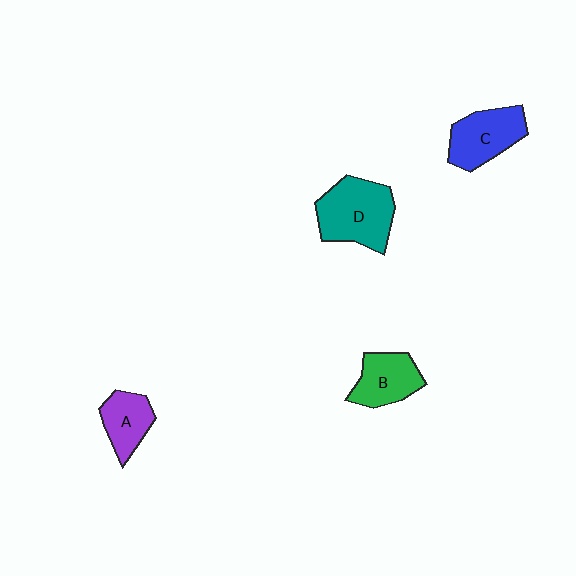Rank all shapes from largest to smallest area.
From largest to smallest: D (teal), C (blue), B (green), A (purple).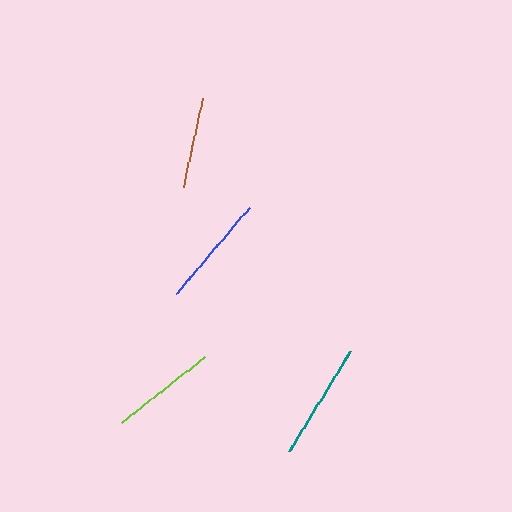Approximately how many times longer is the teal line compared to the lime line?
The teal line is approximately 1.1 times the length of the lime line.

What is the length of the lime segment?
The lime segment is approximately 106 pixels long.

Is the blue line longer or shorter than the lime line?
The blue line is longer than the lime line.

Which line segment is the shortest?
The brown line is the shortest at approximately 91 pixels.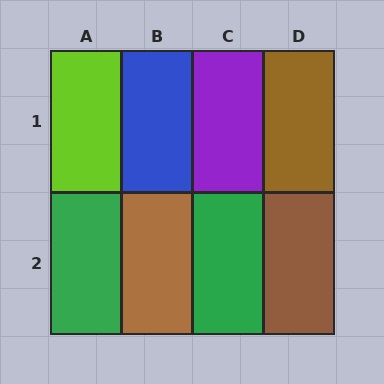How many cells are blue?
1 cell is blue.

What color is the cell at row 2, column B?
Brown.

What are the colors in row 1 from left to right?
Lime, blue, purple, brown.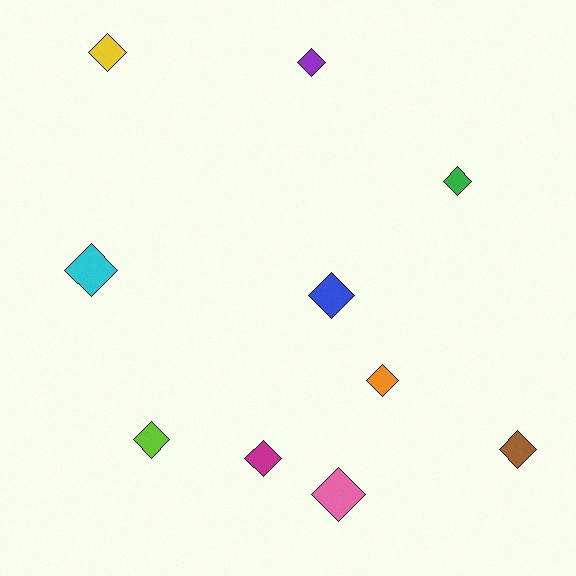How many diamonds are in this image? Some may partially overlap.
There are 10 diamonds.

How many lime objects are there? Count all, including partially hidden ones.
There is 1 lime object.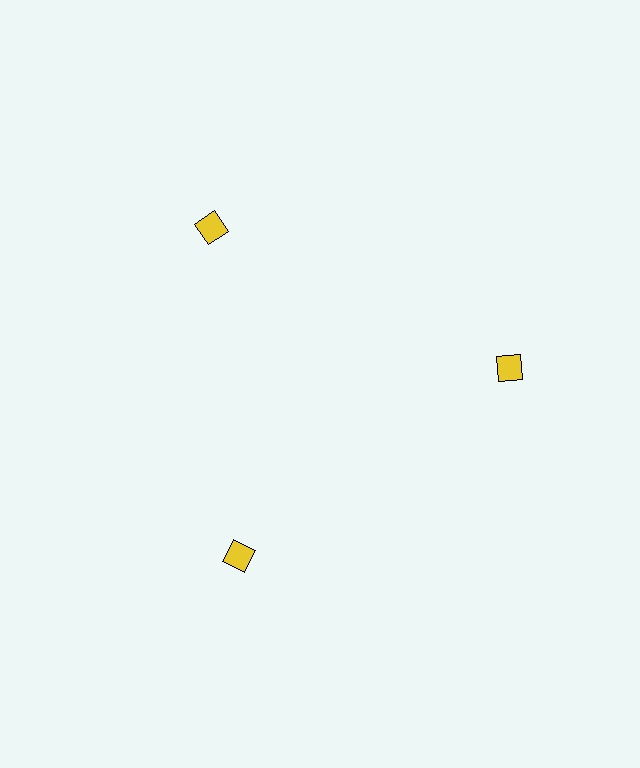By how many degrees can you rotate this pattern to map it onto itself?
The pattern maps onto itself every 120 degrees of rotation.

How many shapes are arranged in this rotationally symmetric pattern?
There are 3 shapes, arranged in 3 groups of 1.